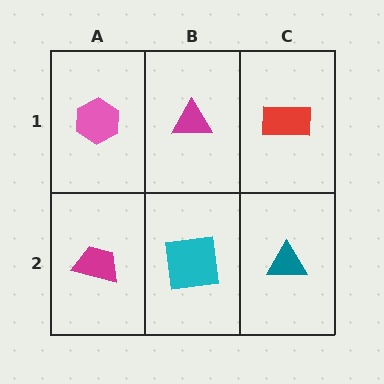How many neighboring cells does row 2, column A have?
2.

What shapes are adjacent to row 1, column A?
A magenta trapezoid (row 2, column A), a magenta triangle (row 1, column B).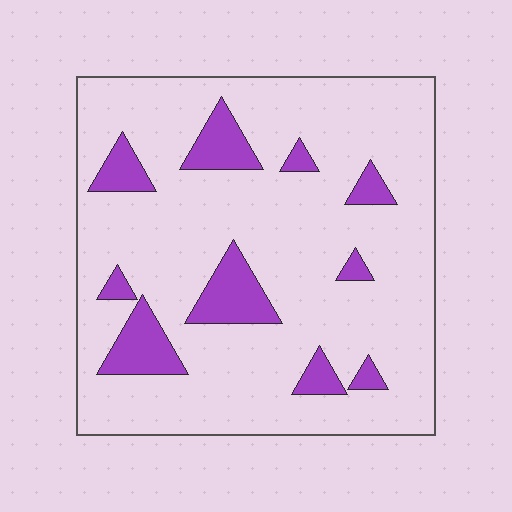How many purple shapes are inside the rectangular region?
10.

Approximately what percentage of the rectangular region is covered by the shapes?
Approximately 15%.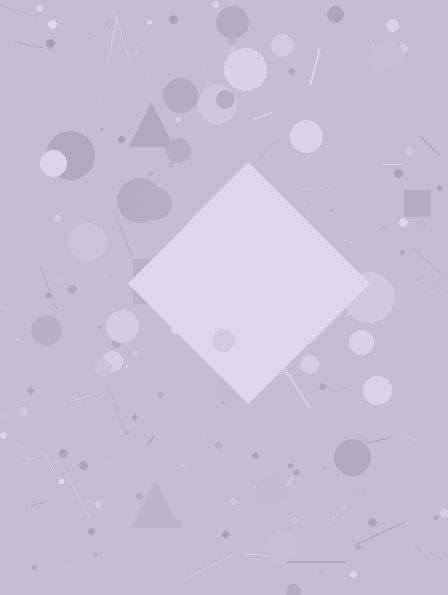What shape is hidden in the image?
A diamond is hidden in the image.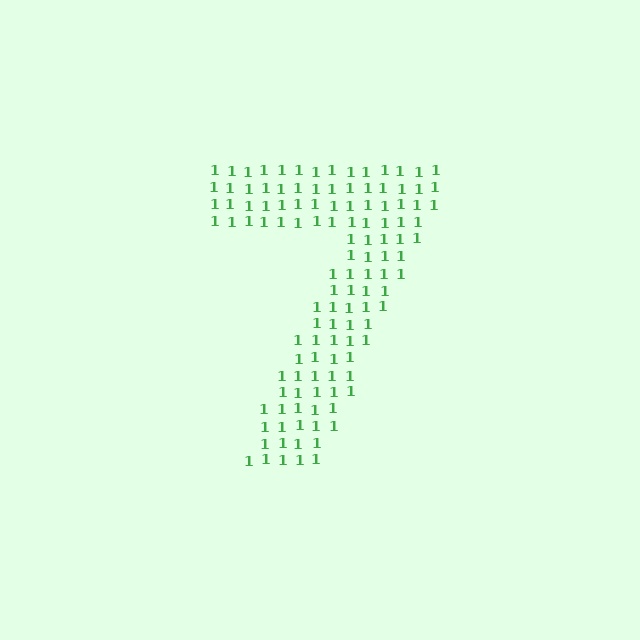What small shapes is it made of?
It is made of small digit 1's.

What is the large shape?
The large shape is the digit 7.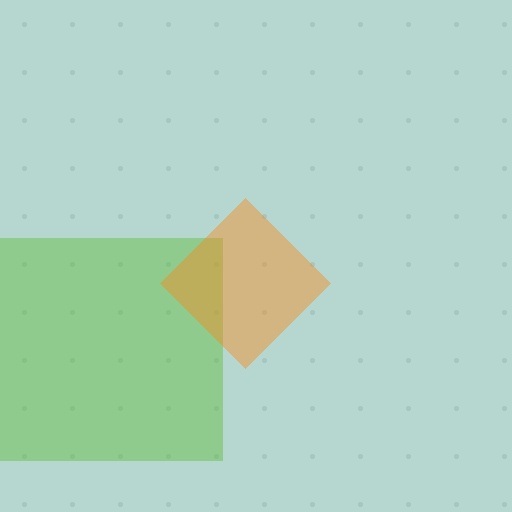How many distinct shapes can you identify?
There are 2 distinct shapes: a lime square, an orange diamond.